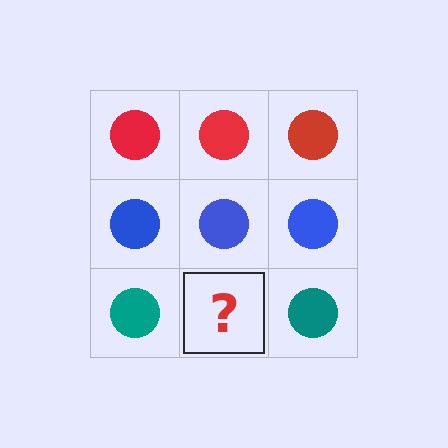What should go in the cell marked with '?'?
The missing cell should contain a teal circle.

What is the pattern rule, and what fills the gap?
The rule is that each row has a consistent color. The gap should be filled with a teal circle.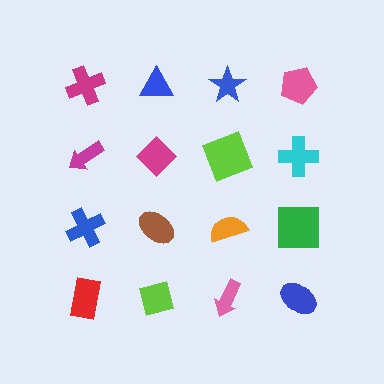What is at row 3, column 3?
An orange semicircle.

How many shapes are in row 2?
4 shapes.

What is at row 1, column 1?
A magenta cross.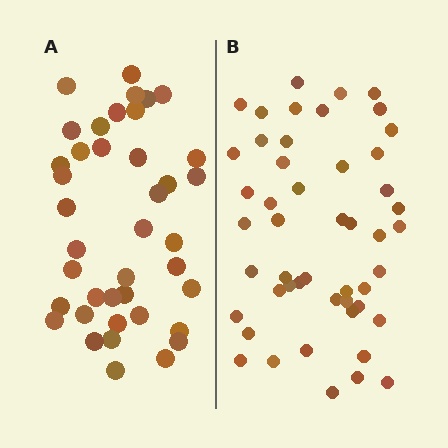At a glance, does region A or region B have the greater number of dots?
Region B (the right region) has more dots.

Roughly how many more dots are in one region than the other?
Region B has roughly 8 or so more dots than region A.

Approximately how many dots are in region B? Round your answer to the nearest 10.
About 50 dots. (The exact count is 49, which rounds to 50.)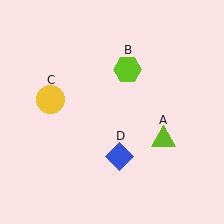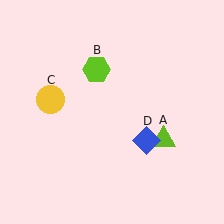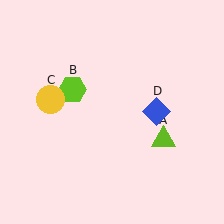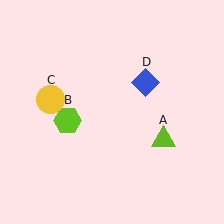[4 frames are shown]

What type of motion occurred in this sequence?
The lime hexagon (object B), blue diamond (object D) rotated counterclockwise around the center of the scene.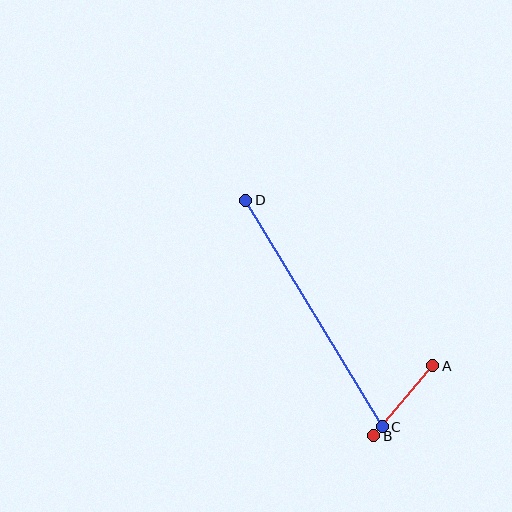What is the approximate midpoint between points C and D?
The midpoint is at approximately (314, 313) pixels.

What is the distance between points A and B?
The distance is approximately 92 pixels.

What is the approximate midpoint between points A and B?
The midpoint is at approximately (403, 401) pixels.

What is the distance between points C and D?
The distance is approximately 265 pixels.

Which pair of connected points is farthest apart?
Points C and D are farthest apart.